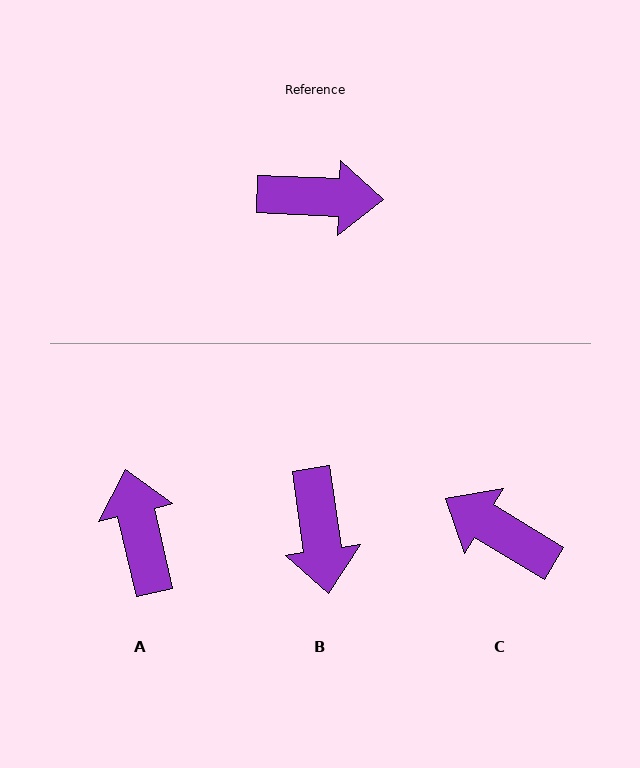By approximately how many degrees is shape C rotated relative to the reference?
Approximately 152 degrees counter-clockwise.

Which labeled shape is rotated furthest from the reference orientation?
C, about 152 degrees away.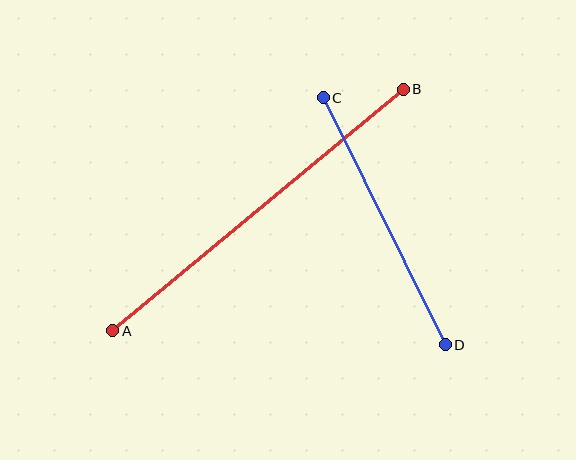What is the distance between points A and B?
The distance is approximately 378 pixels.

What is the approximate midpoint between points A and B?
The midpoint is at approximately (258, 210) pixels.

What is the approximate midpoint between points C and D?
The midpoint is at approximately (384, 221) pixels.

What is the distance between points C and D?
The distance is approximately 276 pixels.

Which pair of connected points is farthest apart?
Points A and B are farthest apart.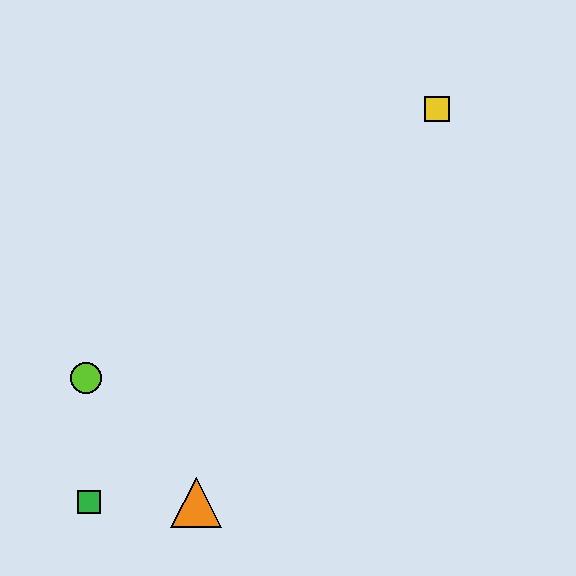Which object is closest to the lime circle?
The green square is closest to the lime circle.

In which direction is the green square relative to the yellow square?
The green square is below the yellow square.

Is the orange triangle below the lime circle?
Yes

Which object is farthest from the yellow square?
The green square is farthest from the yellow square.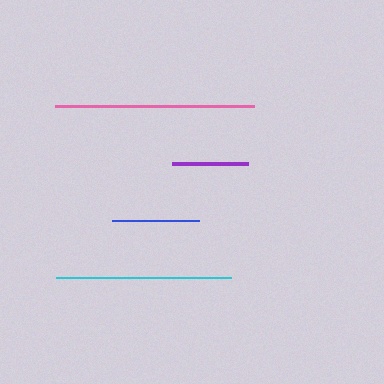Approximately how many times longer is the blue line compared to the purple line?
The blue line is approximately 1.1 times the length of the purple line.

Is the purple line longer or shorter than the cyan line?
The cyan line is longer than the purple line.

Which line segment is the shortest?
The purple line is the shortest at approximately 76 pixels.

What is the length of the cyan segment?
The cyan segment is approximately 176 pixels long.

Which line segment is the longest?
The pink line is the longest at approximately 199 pixels.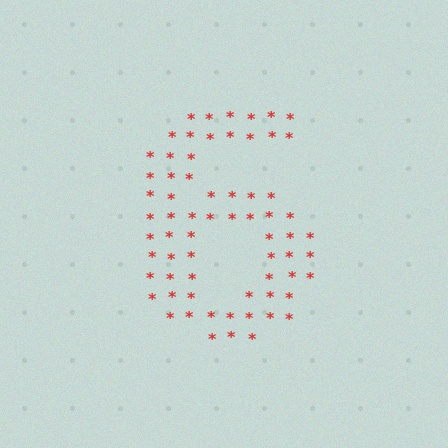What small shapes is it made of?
It is made of small asterisks.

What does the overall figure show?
The overall figure shows the digit 6.